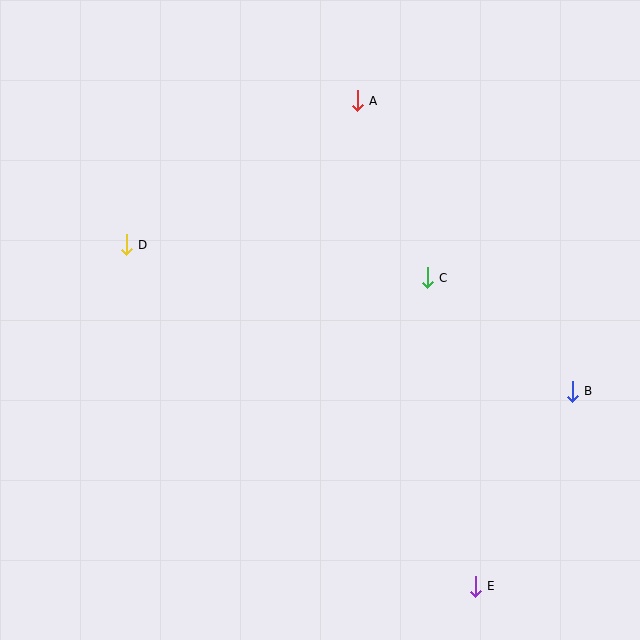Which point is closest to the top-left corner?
Point D is closest to the top-left corner.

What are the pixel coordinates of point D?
Point D is at (126, 245).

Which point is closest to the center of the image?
Point C at (427, 278) is closest to the center.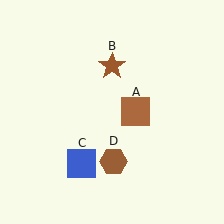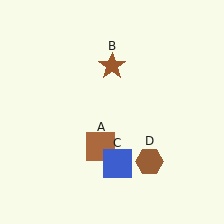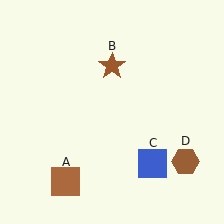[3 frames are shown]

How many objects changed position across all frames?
3 objects changed position: brown square (object A), blue square (object C), brown hexagon (object D).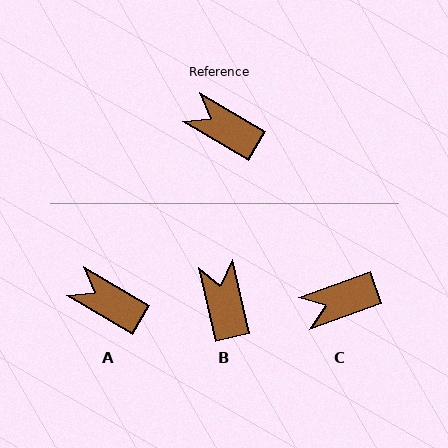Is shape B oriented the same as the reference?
No, it is off by about 46 degrees.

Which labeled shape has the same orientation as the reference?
A.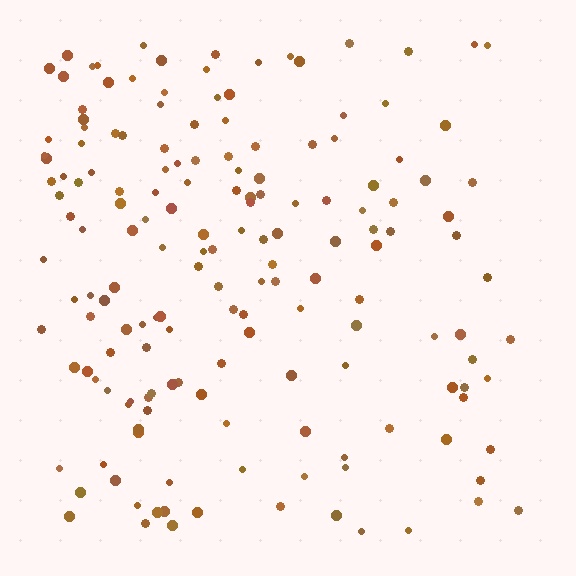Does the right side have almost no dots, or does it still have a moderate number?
Still a moderate number, just noticeably fewer than the left.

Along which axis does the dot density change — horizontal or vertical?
Horizontal.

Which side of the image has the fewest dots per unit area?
The right.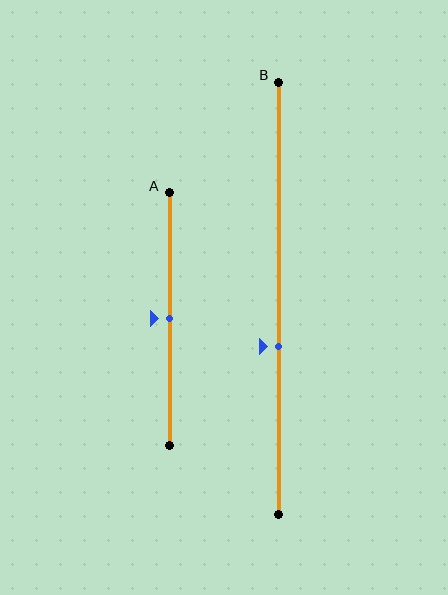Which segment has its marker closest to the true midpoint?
Segment A has its marker closest to the true midpoint.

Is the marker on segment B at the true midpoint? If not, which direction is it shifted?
No, the marker on segment B is shifted downward by about 11% of the segment length.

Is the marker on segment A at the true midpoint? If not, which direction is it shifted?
Yes, the marker on segment A is at the true midpoint.